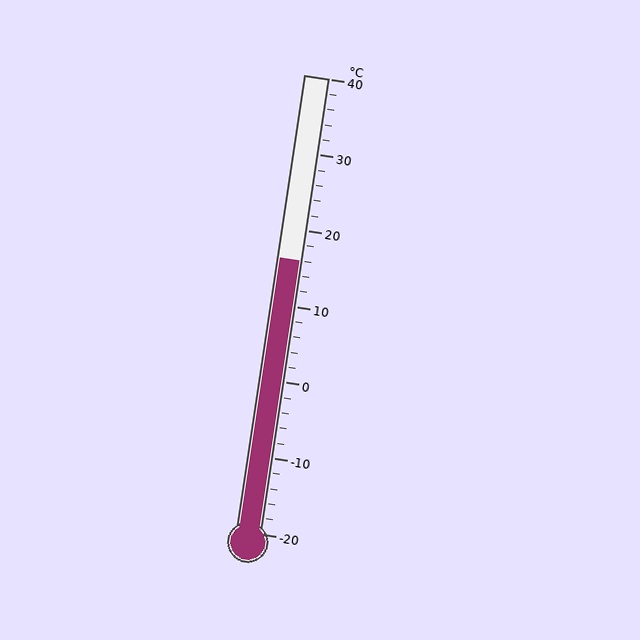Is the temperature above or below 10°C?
The temperature is above 10°C.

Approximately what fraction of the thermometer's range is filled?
The thermometer is filled to approximately 60% of its range.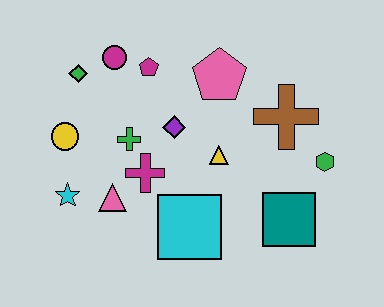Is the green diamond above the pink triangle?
Yes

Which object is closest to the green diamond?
The magenta circle is closest to the green diamond.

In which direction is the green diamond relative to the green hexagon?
The green diamond is to the left of the green hexagon.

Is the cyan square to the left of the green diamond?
No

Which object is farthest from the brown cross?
The cyan star is farthest from the brown cross.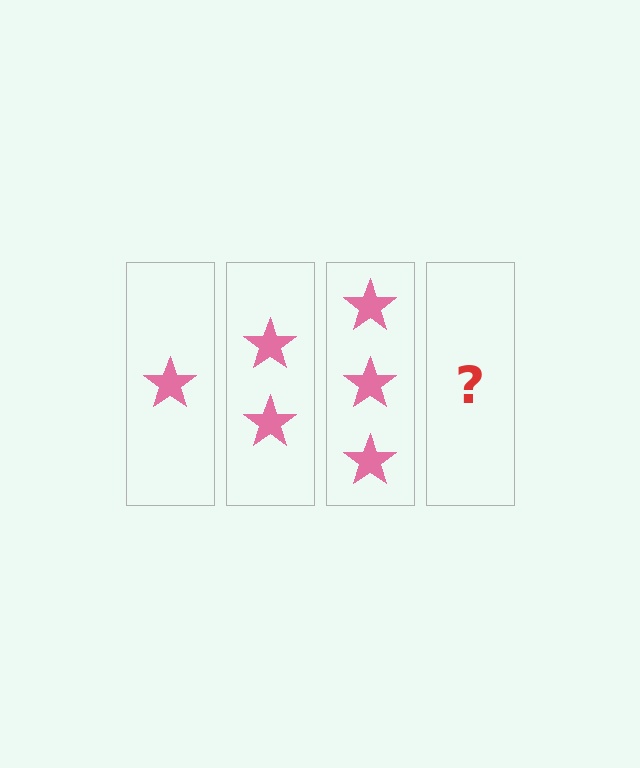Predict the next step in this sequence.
The next step is 4 stars.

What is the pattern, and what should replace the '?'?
The pattern is that each step adds one more star. The '?' should be 4 stars.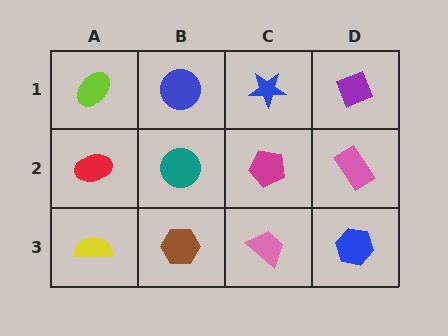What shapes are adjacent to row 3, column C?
A magenta pentagon (row 2, column C), a brown hexagon (row 3, column B), a blue hexagon (row 3, column D).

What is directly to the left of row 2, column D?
A magenta pentagon.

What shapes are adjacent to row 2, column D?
A purple diamond (row 1, column D), a blue hexagon (row 3, column D), a magenta pentagon (row 2, column C).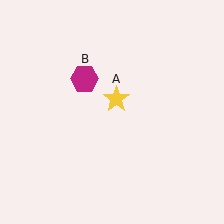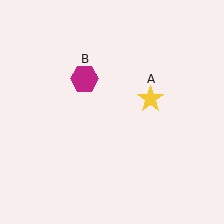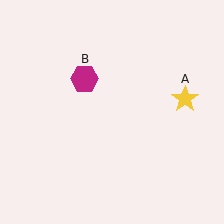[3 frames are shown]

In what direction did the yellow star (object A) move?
The yellow star (object A) moved right.